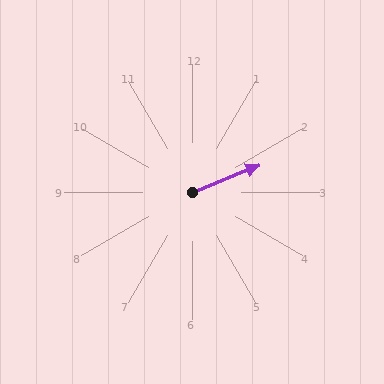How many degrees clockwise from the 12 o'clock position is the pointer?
Approximately 68 degrees.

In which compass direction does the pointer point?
East.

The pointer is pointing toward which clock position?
Roughly 2 o'clock.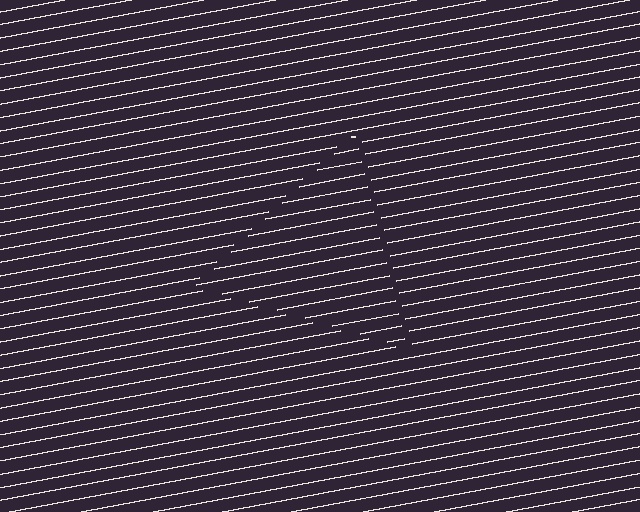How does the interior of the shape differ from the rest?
The interior of the shape contains the same grating, shifted by half a period — the contour is defined by the phase discontinuity where line-ends from the inner and outer gratings abut.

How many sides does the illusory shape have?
3 sides — the line-ends trace a triangle.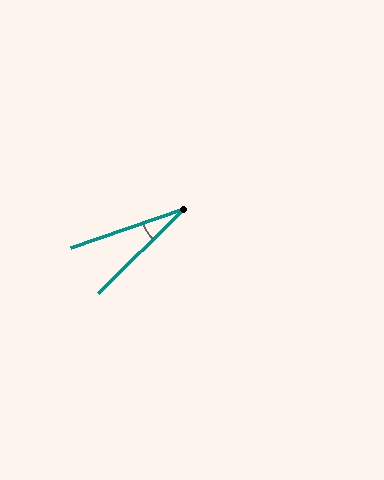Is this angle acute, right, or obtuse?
It is acute.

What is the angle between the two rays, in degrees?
Approximately 25 degrees.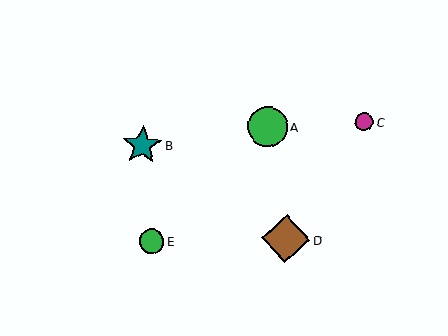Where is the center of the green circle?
The center of the green circle is at (267, 126).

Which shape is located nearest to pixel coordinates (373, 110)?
The magenta circle (labeled C) at (364, 122) is nearest to that location.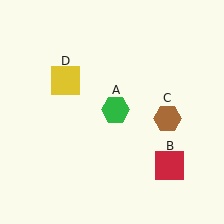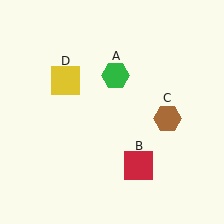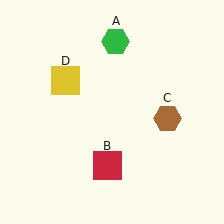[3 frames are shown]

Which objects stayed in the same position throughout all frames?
Brown hexagon (object C) and yellow square (object D) remained stationary.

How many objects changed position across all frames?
2 objects changed position: green hexagon (object A), red square (object B).